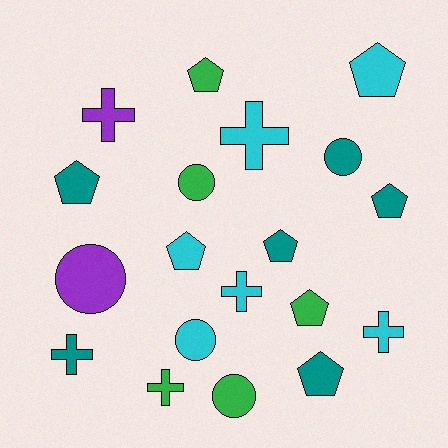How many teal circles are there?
There is 1 teal circle.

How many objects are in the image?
There are 19 objects.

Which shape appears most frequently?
Pentagon, with 8 objects.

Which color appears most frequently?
Teal, with 6 objects.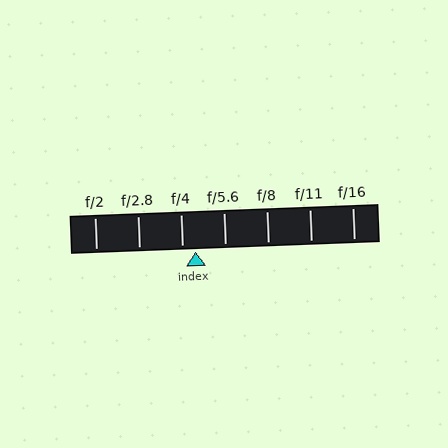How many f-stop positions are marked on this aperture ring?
There are 7 f-stop positions marked.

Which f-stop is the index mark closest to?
The index mark is closest to f/4.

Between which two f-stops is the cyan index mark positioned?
The index mark is between f/4 and f/5.6.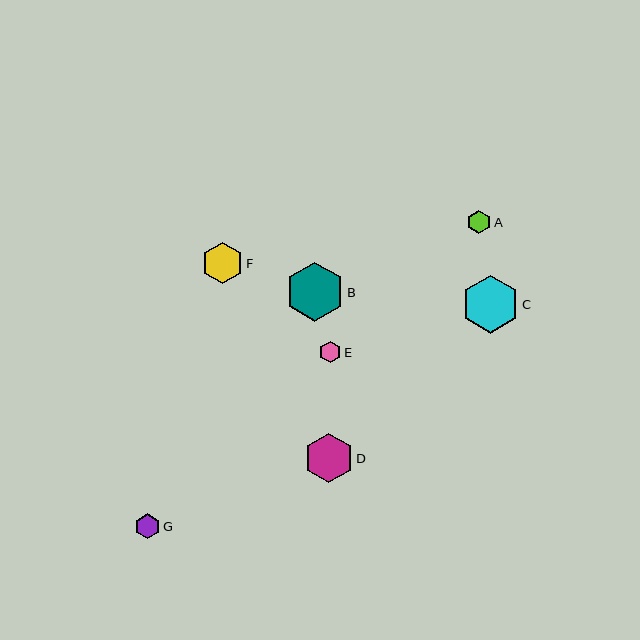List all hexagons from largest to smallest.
From largest to smallest: B, C, D, F, G, A, E.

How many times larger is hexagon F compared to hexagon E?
Hexagon F is approximately 1.9 times the size of hexagon E.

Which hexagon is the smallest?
Hexagon E is the smallest with a size of approximately 22 pixels.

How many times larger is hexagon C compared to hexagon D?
Hexagon C is approximately 1.2 times the size of hexagon D.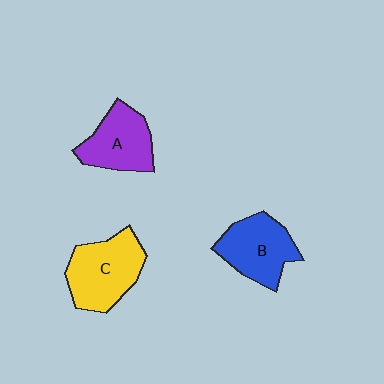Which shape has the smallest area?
Shape A (purple).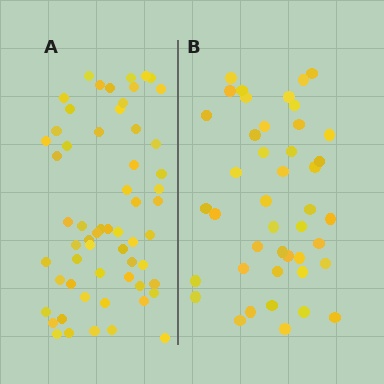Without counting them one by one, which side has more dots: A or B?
Region A (the left region) has more dots.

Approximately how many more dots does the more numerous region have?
Region A has approximately 15 more dots than region B.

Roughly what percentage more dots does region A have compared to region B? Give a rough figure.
About 35% more.